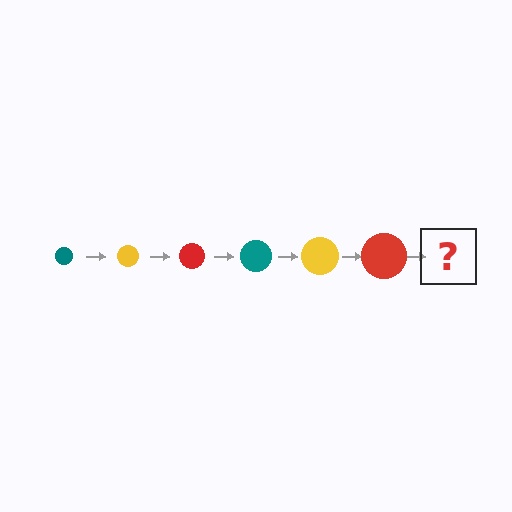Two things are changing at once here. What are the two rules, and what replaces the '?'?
The two rules are that the circle grows larger each step and the color cycles through teal, yellow, and red. The '?' should be a teal circle, larger than the previous one.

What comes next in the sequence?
The next element should be a teal circle, larger than the previous one.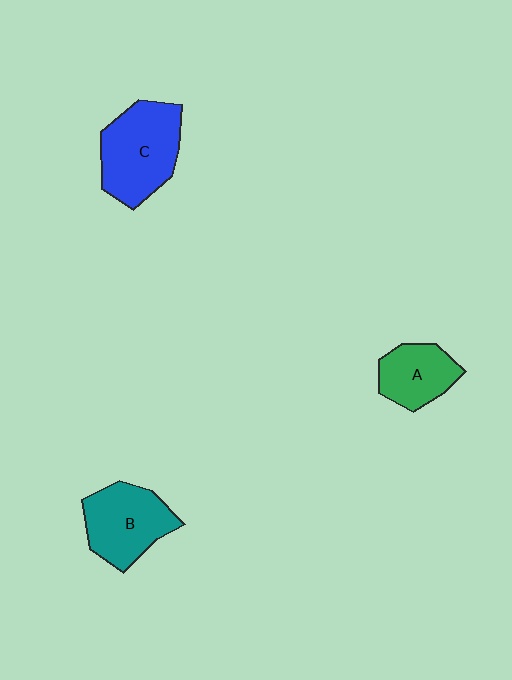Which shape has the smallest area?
Shape A (green).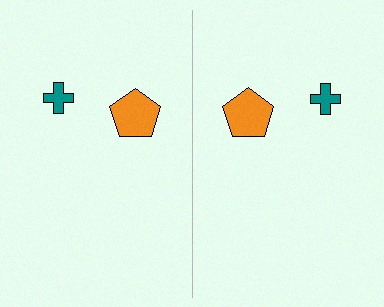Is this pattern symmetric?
Yes, this pattern has bilateral (reflection) symmetry.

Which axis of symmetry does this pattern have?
The pattern has a vertical axis of symmetry running through the center of the image.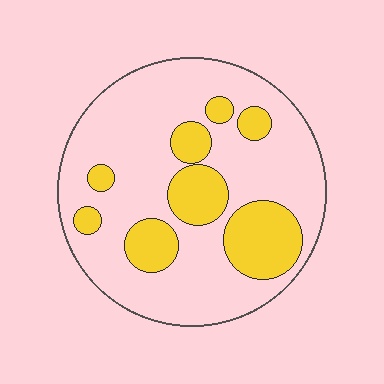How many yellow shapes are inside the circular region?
8.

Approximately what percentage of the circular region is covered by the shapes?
Approximately 25%.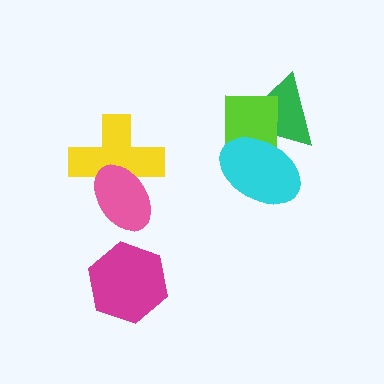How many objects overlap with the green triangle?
2 objects overlap with the green triangle.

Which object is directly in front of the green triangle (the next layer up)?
The lime square is directly in front of the green triangle.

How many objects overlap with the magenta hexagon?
0 objects overlap with the magenta hexagon.